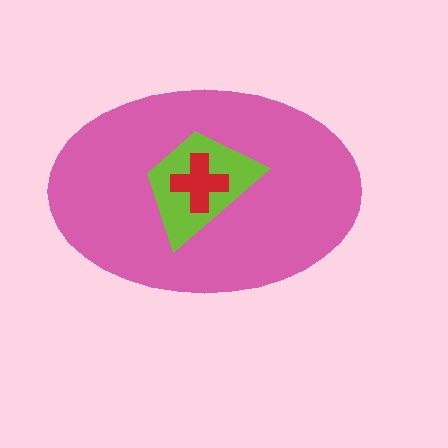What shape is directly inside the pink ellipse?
The lime trapezoid.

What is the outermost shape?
The pink ellipse.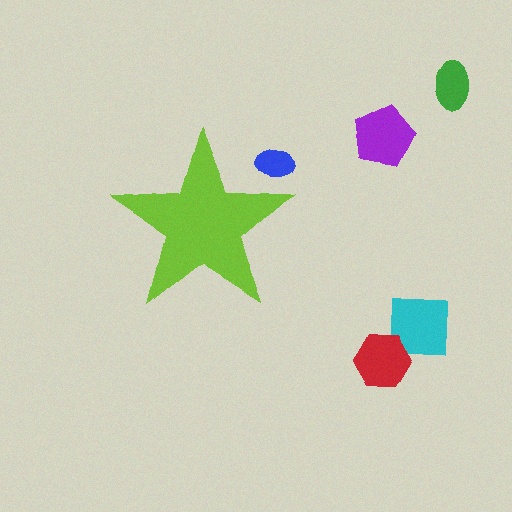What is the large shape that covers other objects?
A lime star.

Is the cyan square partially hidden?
No, the cyan square is fully visible.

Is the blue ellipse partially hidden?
Yes, the blue ellipse is partially hidden behind the lime star.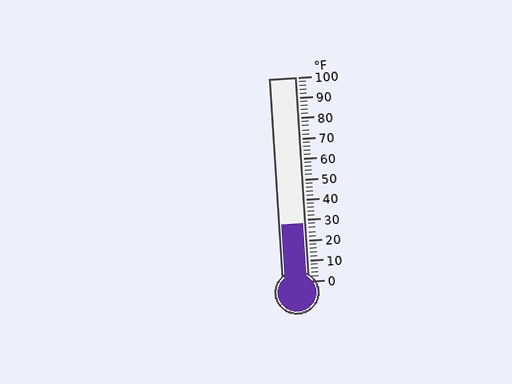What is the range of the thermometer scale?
The thermometer scale ranges from 0°F to 100°F.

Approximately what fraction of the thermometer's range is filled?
The thermometer is filled to approximately 30% of its range.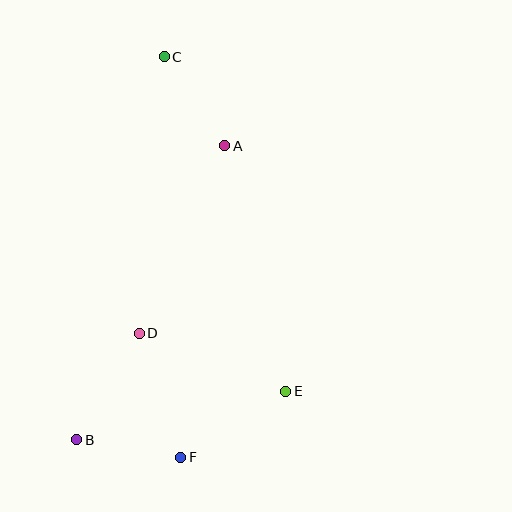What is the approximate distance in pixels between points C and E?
The distance between C and E is approximately 355 pixels.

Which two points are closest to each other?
Points B and F are closest to each other.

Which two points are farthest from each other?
Points C and F are farthest from each other.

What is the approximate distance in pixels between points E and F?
The distance between E and F is approximately 124 pixels.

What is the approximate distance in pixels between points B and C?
The distance between B and C is approximately 393 pixels.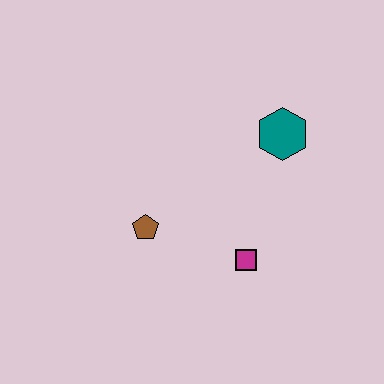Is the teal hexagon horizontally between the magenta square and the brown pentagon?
No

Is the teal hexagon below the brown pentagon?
No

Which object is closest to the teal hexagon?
The magenta square is closest to the teal hexagon.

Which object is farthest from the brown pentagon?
The teal hexagon is farthest from the brown pentagon.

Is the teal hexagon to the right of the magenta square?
Yes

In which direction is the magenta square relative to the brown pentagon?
The magenta square is to the right of the brown pentagon.